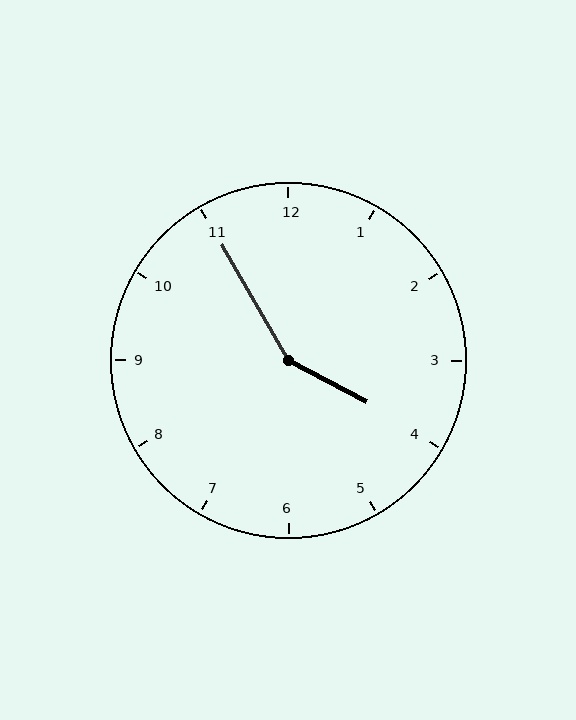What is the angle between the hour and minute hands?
Approximately 148 degrees.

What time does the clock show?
3:55.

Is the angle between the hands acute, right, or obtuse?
It is obtuse.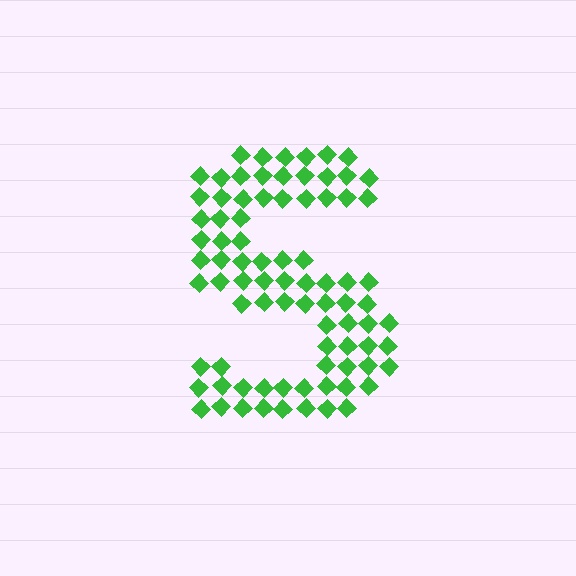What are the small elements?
The small elements are diamonds.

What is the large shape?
The large shape is the letter S.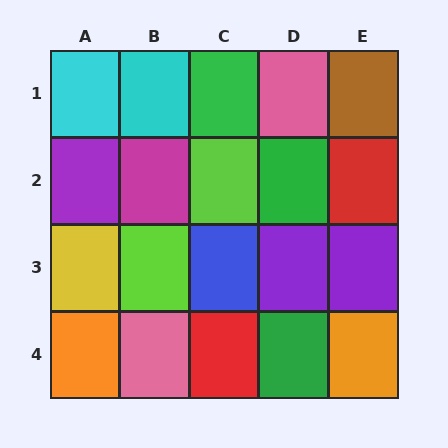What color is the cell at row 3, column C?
Blue.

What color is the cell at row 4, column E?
Orange.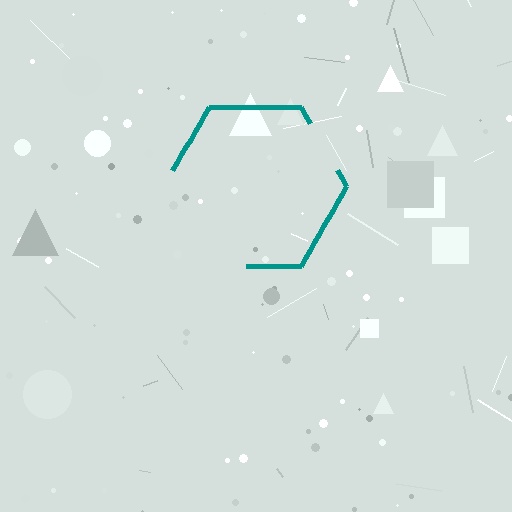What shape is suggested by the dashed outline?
The dashed outline suggests a hexagon.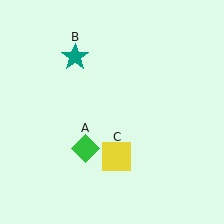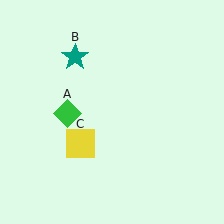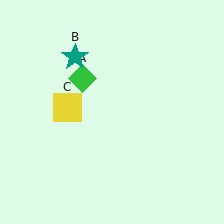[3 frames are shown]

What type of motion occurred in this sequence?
The green diamond (object A), yellow square (object C) rotated clockwise around the center of the scene.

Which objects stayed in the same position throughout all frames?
Teal star (object B) remained stationary.